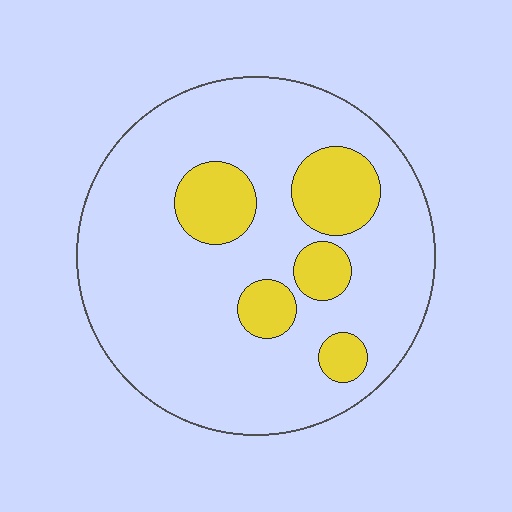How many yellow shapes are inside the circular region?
5.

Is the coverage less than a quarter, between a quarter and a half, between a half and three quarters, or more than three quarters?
Less than a quarter.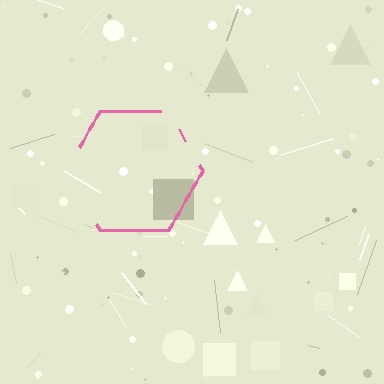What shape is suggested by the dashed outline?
The dashed outline suggests a hexagon.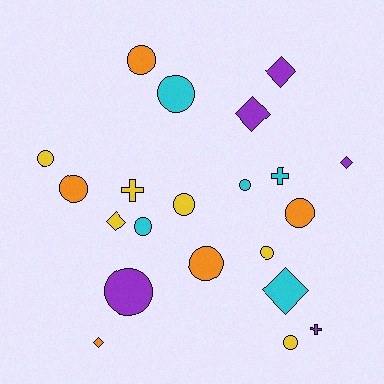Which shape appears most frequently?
Circle, with 12 objects.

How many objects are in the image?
There are 21 objects.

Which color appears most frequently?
Yellow, with 6 objects.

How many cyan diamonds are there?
There is 1 cyan diamond.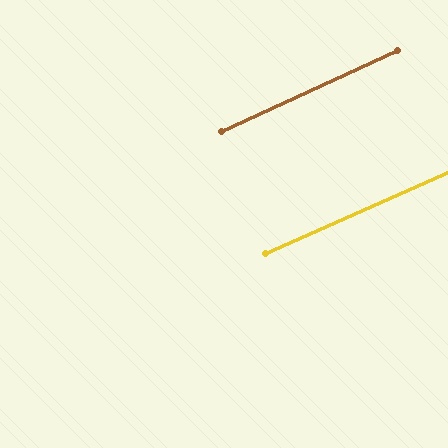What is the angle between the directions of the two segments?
Approximately 1 degree.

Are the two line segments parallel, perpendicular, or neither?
Parallel — their directions differ by only 0.7°.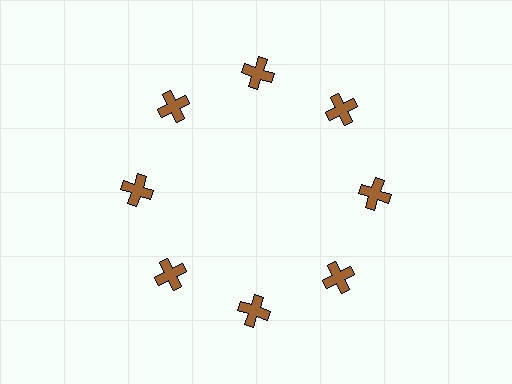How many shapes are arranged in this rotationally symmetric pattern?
There are 8 shapes, arranged in 8 groups of 1.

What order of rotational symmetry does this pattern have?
This pattern has 8-fold rotational symmetry.